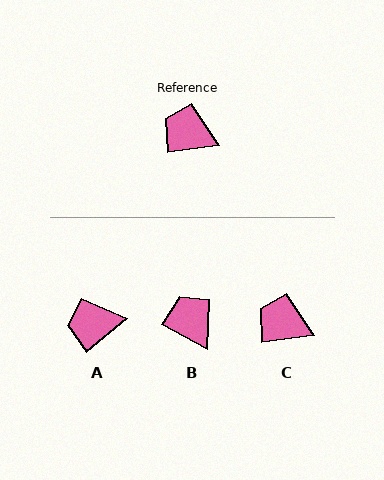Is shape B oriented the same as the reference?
No, it is off by about 35 degrees.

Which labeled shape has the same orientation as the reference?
C.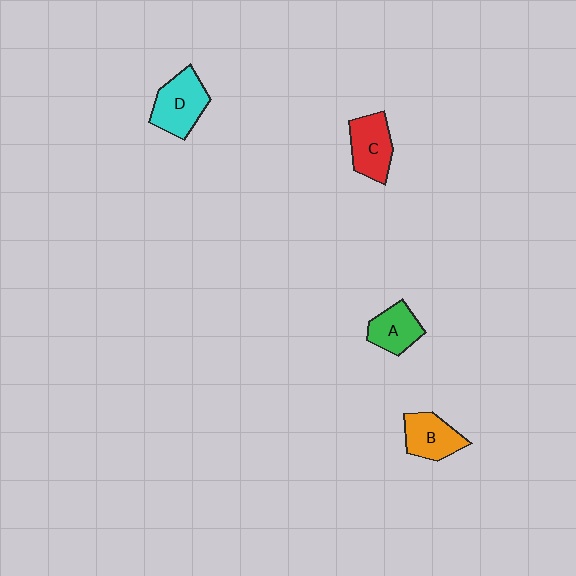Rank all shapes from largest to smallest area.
From largest to smallest: D (cyan), C (red), B (orange), A (green).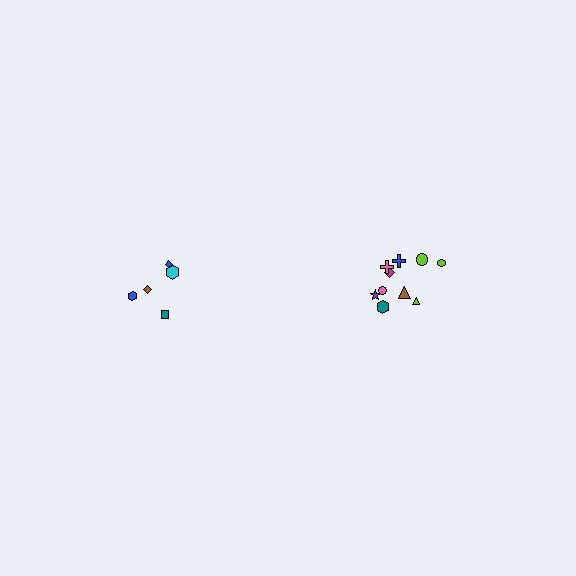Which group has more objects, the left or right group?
The right group.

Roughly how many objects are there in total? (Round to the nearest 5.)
Roughly 15 objects in total.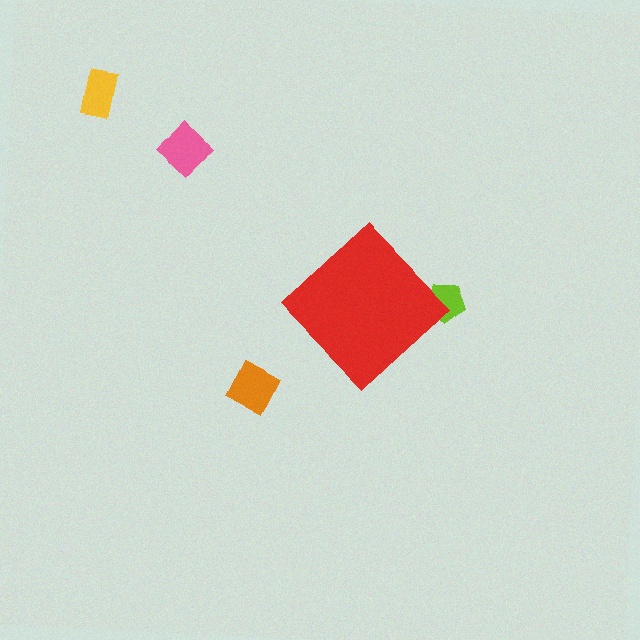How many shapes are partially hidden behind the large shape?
1 shape is partially hidden.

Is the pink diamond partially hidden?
No, the pink diamond is fully visible.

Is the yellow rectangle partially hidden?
No, the yellow rectangle is fully visible.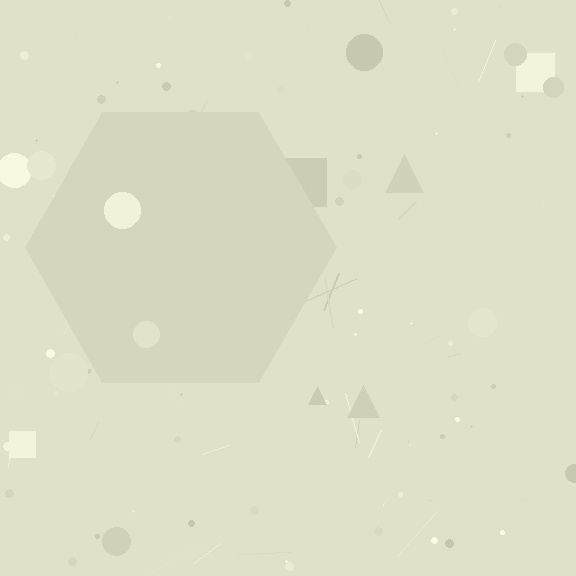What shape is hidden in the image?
A hexagon is hidden in the image.